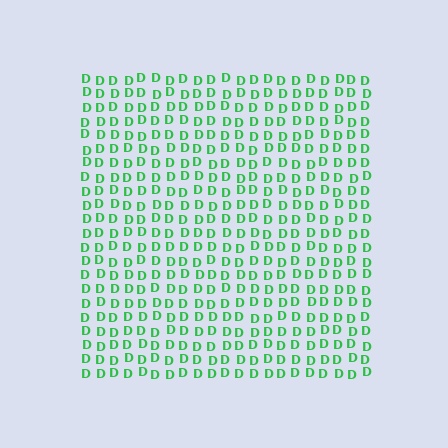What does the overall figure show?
The overall figure shows a square.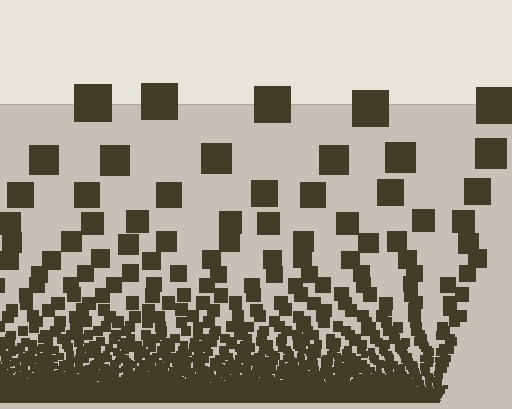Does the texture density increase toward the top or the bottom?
Density increases toward the bottom.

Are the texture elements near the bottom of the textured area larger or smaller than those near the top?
Smaller. The gradient is inverted — elements near the bottom are smaller and denser.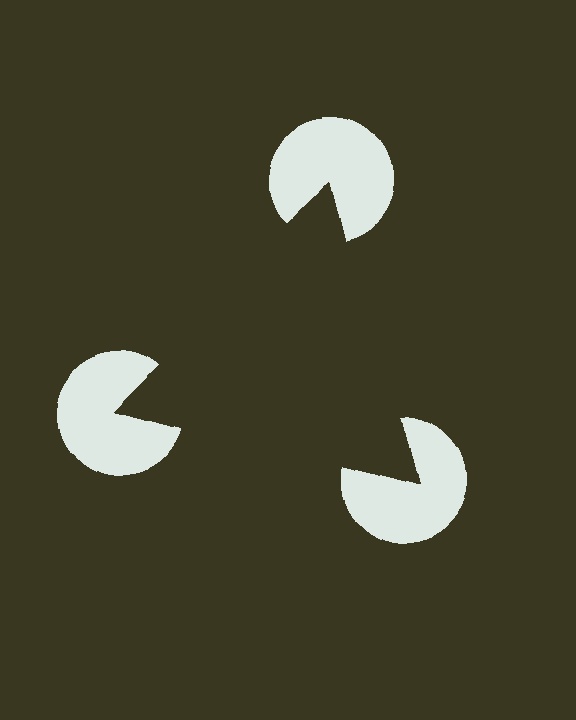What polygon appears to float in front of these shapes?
An illusory triangle — its edges are inferred from the aligned wedge cuts in the pac-man discs, not physically drawn.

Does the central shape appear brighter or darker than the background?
It typically appears slightly darker than the background, even though no actual brightness change is drawn.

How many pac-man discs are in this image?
There are 3 — one at each vertex of the illusory triangle.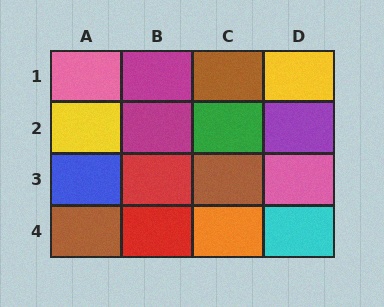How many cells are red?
2 cells are red.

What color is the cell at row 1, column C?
Brown.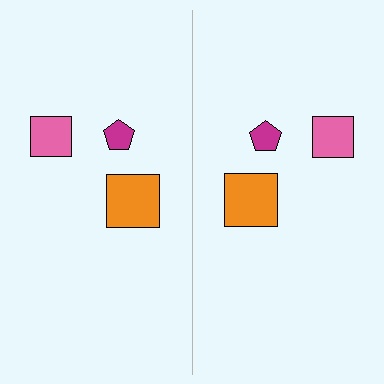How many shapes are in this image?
There are 6 shapes in this image.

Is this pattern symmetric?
Yes, this pattern has bilateral (reflection) symmetry.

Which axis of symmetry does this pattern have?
The pattern has a vertical axis of symmetry running through the center of the image.